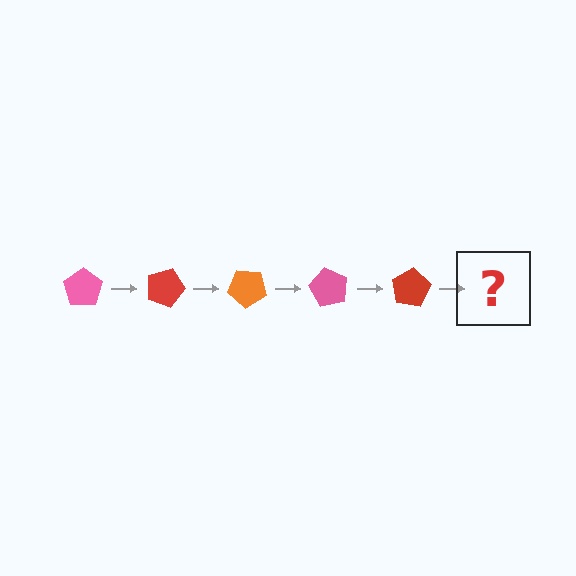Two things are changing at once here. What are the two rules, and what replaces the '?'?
The two rules are that it rotates 20 degrees each step and the color cycles through pink, red, and orange. The '?' should be an orange pentagon, rotated 100 degrees from the start.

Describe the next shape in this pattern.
It should be an orange pentagon, rotated 100 degrees from the start.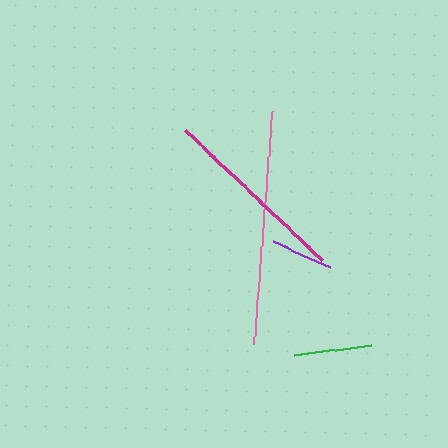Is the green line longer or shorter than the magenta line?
The magenta line is longer than the green line.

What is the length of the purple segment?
The purple segment is approximately 63 pixels long.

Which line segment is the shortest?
The purple line is the shortest at approximately 63 pixels.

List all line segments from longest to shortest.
From longest to shortest: pink, magenta, green, purple.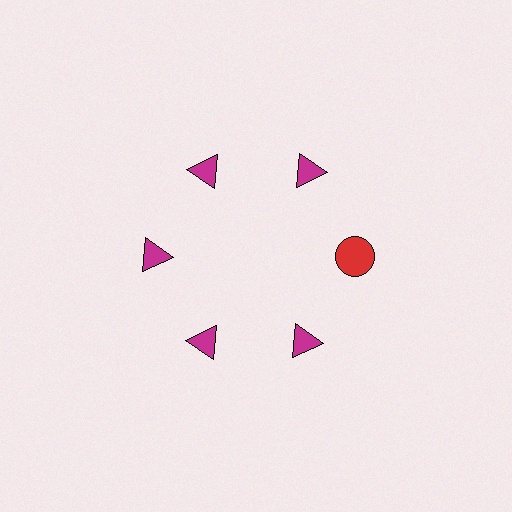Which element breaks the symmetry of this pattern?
The red circle at roughly the 3 o'clock position breaks the symmetry. All other shapes are magenta triangles.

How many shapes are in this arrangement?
There are 6 shapes arranged in a ring pattern.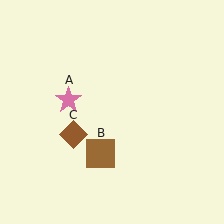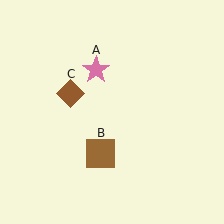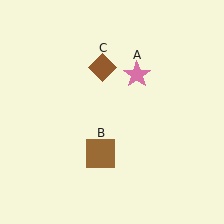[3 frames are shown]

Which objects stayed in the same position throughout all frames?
Brown square (object B) remained stationary.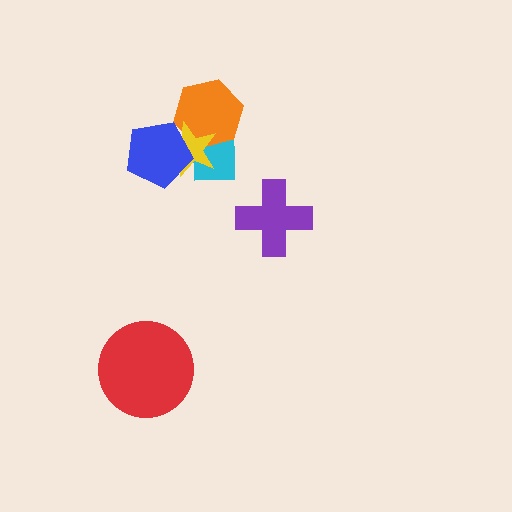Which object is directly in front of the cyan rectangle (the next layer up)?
The orange hexagon is directly in front of the cyan rectangle.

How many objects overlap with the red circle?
0 objects overlap with the red circle.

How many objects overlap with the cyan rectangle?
3 objects overlap with the cyan rectangle.